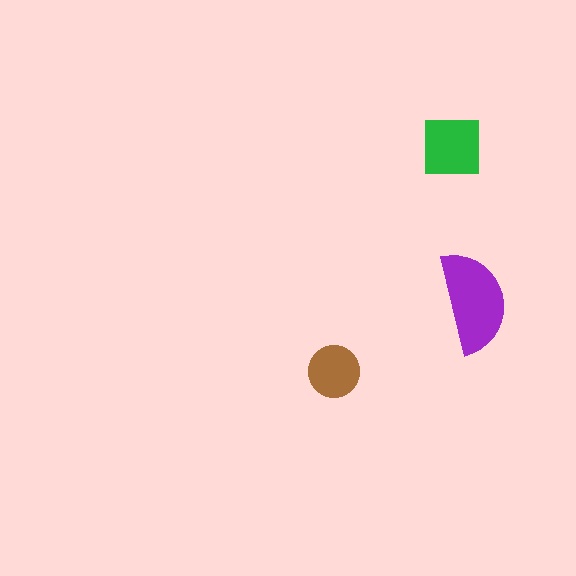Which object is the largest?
The purple semicircle.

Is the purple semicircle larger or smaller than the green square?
Larger.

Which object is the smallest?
The brown circle.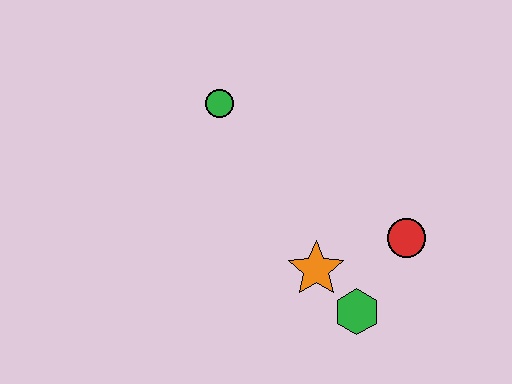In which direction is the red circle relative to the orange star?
The red circle is to the right of the orange star.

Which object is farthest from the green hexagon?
The green circle is farthest from the green hexagon.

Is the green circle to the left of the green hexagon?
Yes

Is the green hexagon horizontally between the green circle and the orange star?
No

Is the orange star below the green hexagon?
No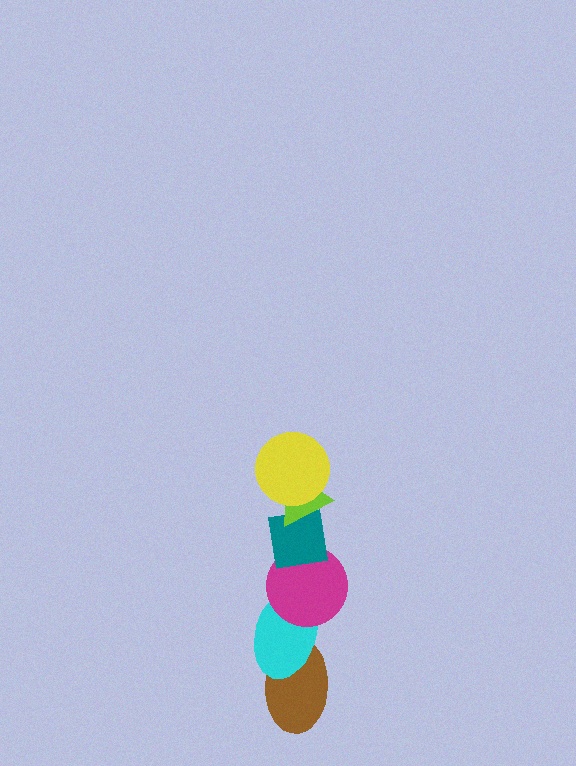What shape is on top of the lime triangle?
The yellow circle is on top of the lime triangle.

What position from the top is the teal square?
The teal square is 3rd from the top.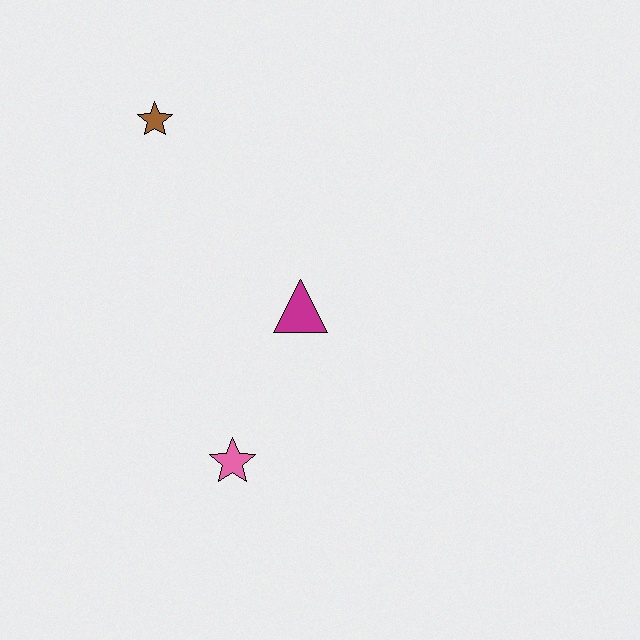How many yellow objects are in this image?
There are no yellow objects.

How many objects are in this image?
There are 3 objects.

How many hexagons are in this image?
There are no hexagons.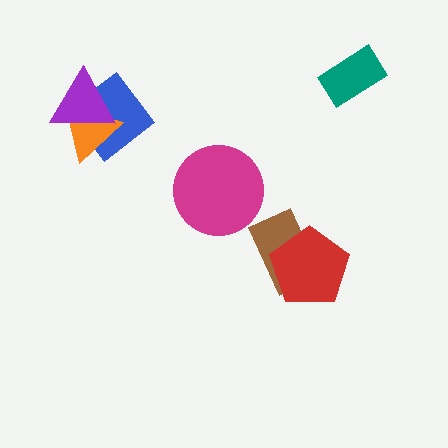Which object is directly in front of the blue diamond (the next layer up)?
The orange triangle is directly in front of the blue diamond.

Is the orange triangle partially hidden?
Yes, it is partially covered by another shape.